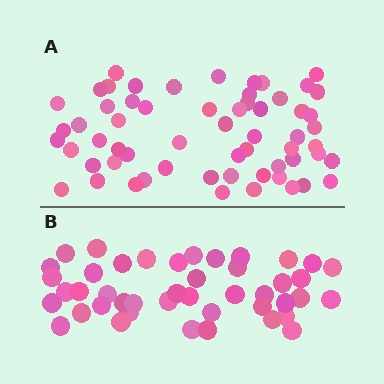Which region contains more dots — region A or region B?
Region A (the top region) has more dots.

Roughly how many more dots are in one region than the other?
Region A has approximately 15 more dots than region B.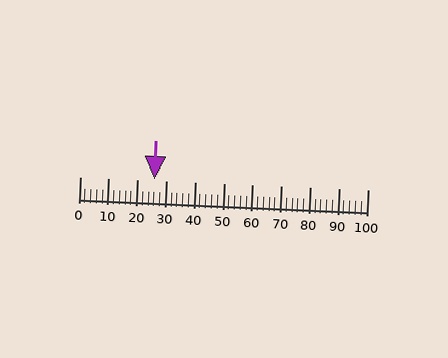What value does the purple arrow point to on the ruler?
The purple arrow points to approximately 26.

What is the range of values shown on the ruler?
The ruler shows values from 0 to 100.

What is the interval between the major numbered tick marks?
The major tick marks are spaced 10 units apart.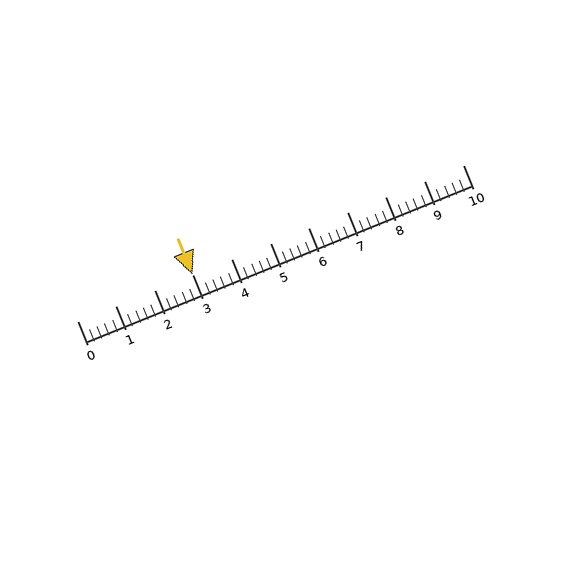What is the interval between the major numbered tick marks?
The major tick marks are spaced 1 units apart.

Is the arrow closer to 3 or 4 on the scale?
The arrow is closer to 3.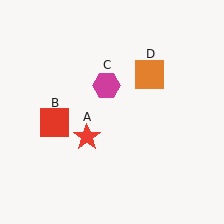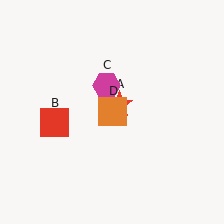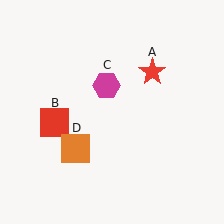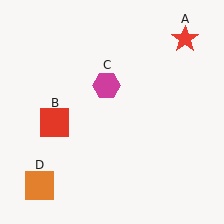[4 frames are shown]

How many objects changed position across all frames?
2 objects changed position: red star (object A), orange square (object D).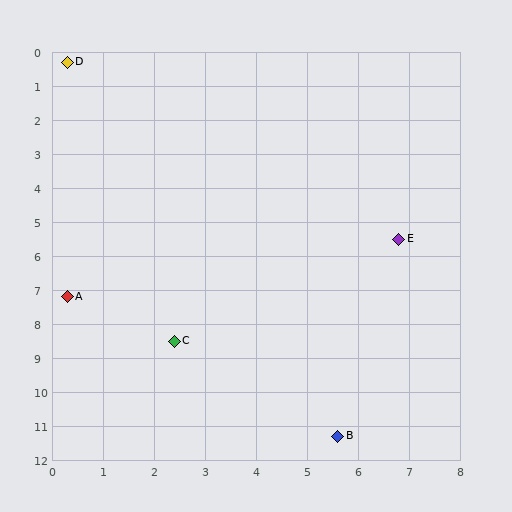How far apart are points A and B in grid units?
Points A and B are about 6.7 grid units apart.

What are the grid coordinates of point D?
Point D is at approximately (0.3, 0.3).